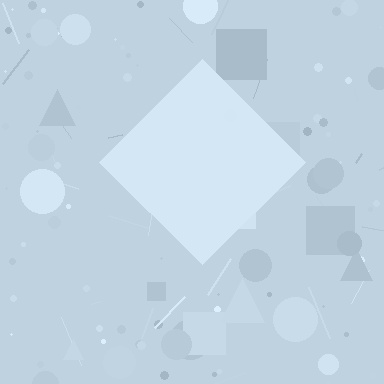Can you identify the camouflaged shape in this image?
The camouflaged shape is a diamond.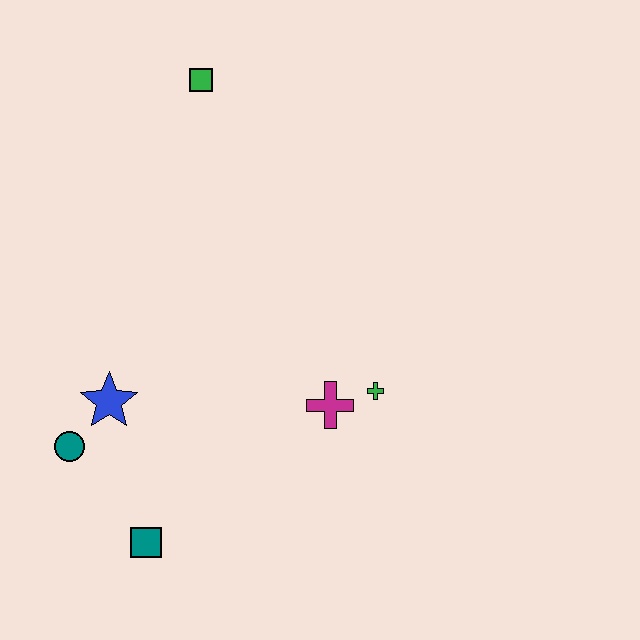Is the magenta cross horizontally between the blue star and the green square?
No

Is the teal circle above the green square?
No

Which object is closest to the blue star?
The teal circle is closest to the blue star.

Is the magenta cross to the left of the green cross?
Yes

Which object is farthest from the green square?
The teal square is farthest from the green square.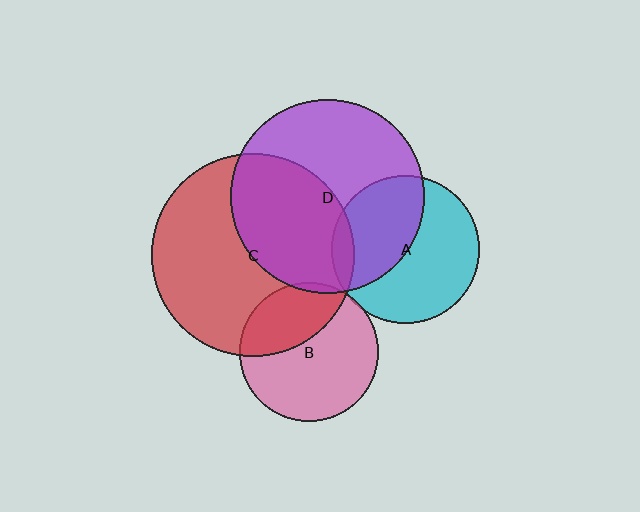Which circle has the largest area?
Circle C (red).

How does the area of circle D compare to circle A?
Approximately 1.7 times.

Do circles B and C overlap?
Yes.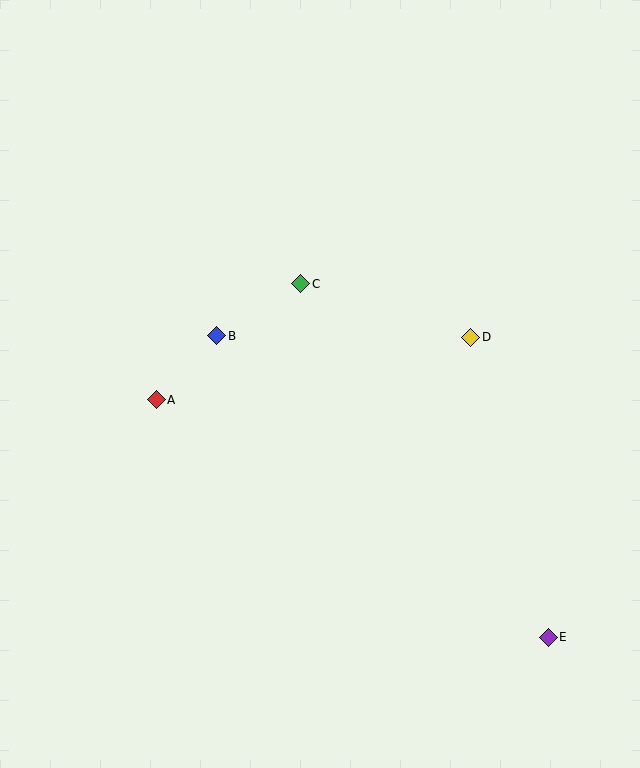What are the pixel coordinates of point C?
Point C is at (301, 284).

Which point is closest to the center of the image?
Point C at (301, 284) is closest to the center.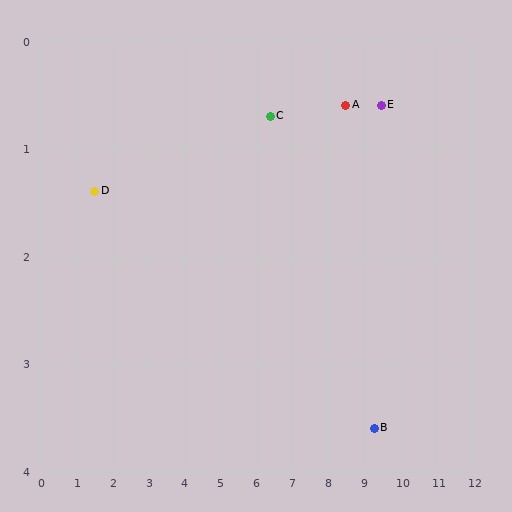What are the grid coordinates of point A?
Point A is at approximately (8.5, 0.6).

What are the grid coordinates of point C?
Point C is at approximately (6.4, 0.7).